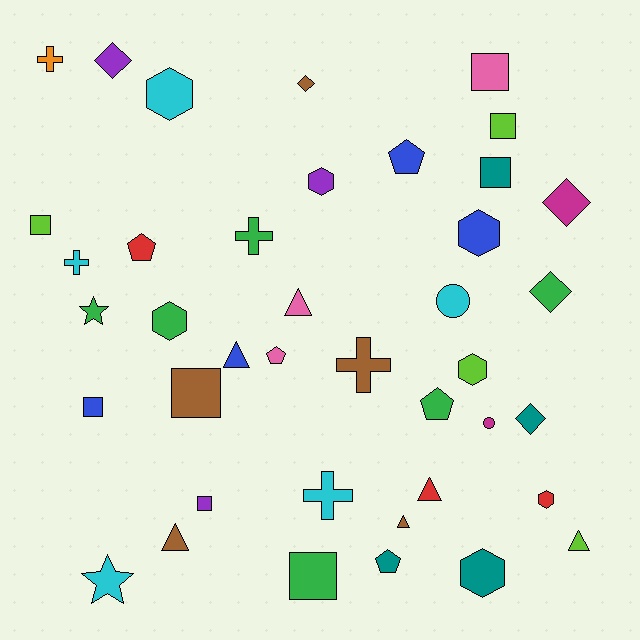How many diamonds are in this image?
There are 5 diamonds.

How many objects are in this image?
There are 40 objects.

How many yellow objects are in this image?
There are no yellow objects.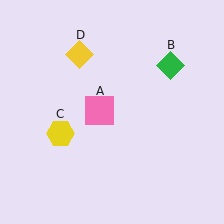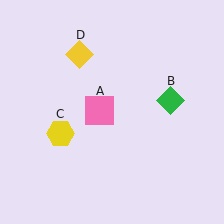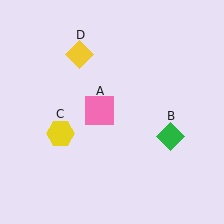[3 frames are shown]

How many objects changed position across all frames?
1 object changed position: green diamond (object B).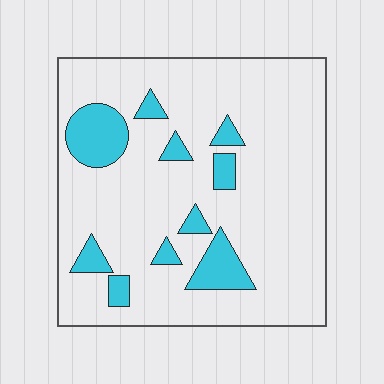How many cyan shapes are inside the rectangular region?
10.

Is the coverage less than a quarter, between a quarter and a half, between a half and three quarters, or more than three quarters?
Less than a quarter.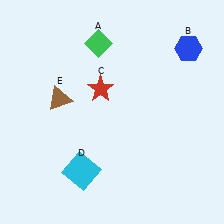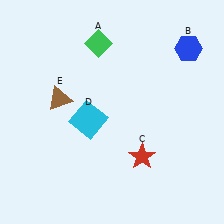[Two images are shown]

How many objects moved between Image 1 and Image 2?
2 objects moved between the two images.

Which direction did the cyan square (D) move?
The cyan square (D) moved up.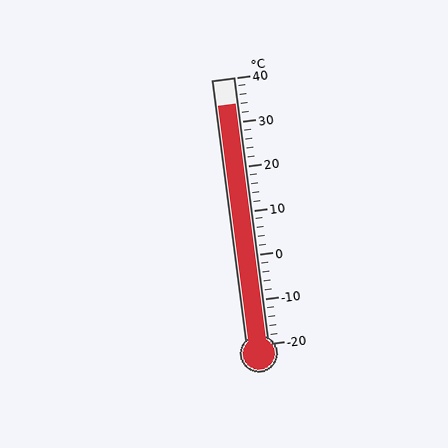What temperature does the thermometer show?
The thermometer shows approximately 34°C.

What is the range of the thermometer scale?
The thermometer scale ranges from -20°C to 40°C.